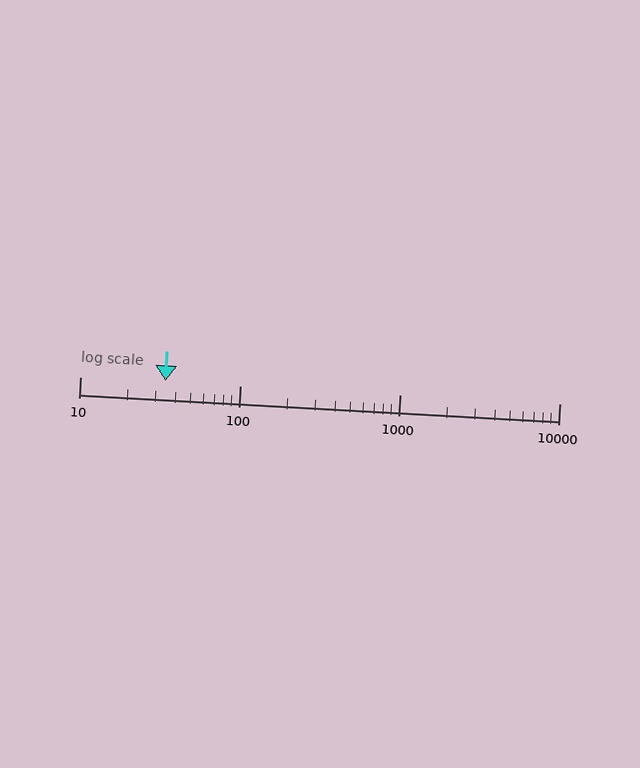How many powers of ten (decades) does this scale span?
The scale spans 3 decades, from 10 to 10000.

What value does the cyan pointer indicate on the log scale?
The pointer indicates approximately 34.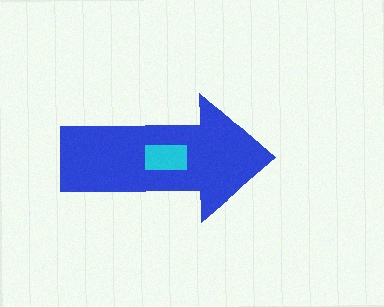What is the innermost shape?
The cyan rectangle.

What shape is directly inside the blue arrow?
The cyan rectangle.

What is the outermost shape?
The blue arrow.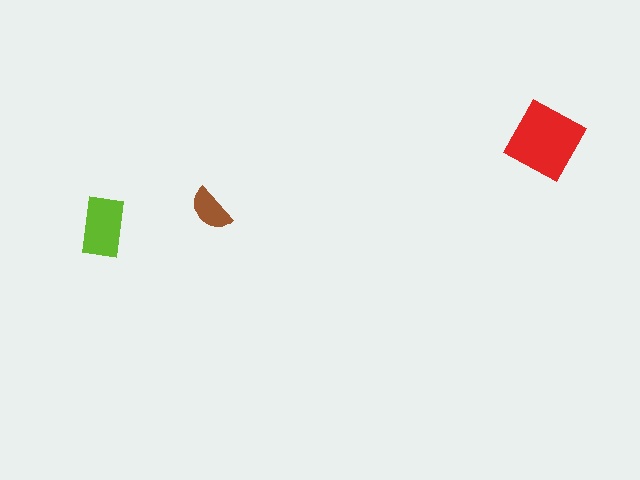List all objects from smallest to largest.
The brown semicircle, the lime rectangle, the red diamond.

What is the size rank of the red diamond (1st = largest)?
1st.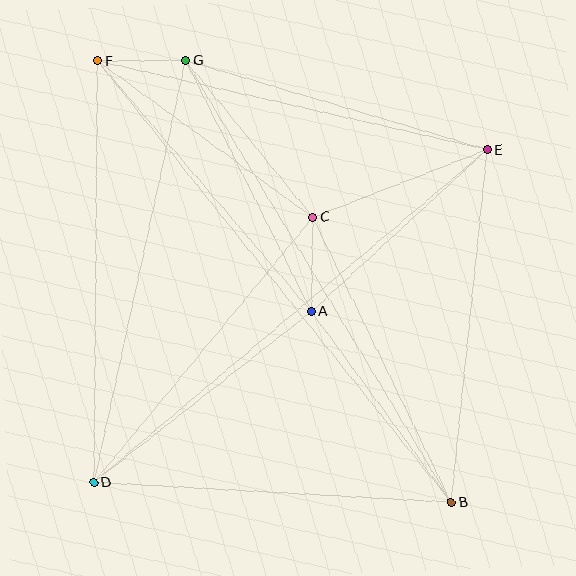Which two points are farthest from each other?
Points B and F are farthest from each other.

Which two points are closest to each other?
Points F and G are closest to each other.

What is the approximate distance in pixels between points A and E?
The distance between A and E is approximately 239 pixels.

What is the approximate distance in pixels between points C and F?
The distance between C and F is approximately 266 pixels.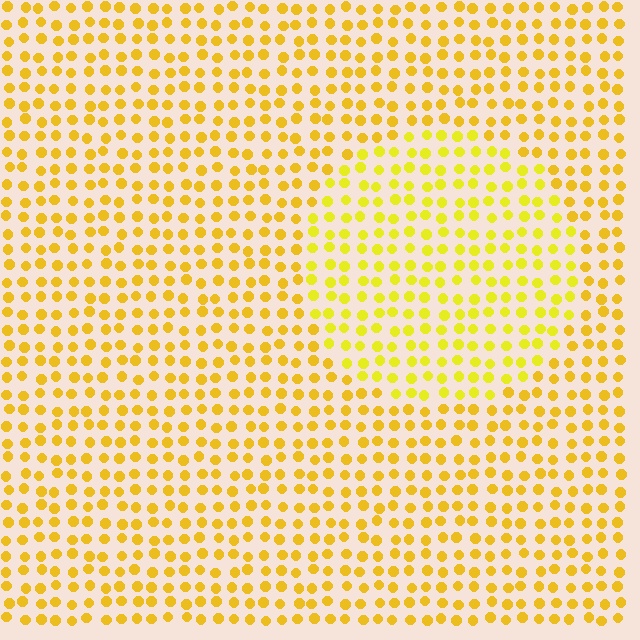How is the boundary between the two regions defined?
The boundary is defined purely by a slight shift in hue (about 16 degrees). Spacing, size, and orientation are identical on both sides.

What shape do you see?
I see a circle.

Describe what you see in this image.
The image is filled with small yellow elements in a uniform arrangement. A circle-shaped region is visible where the elements are tinted to a slightly different hue, forming a subtle color boundary.